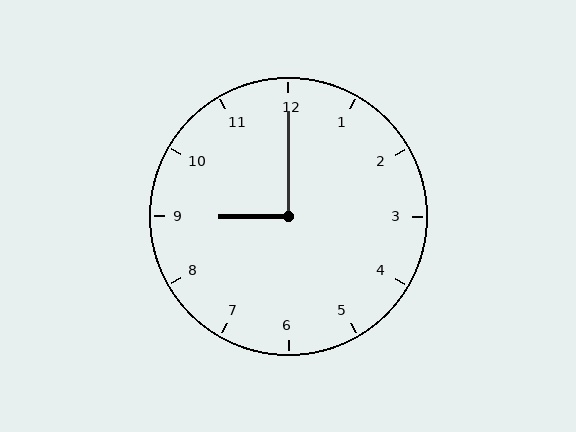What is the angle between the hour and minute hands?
Approximately 90 degrees.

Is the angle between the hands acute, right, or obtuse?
It is right.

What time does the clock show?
9:00.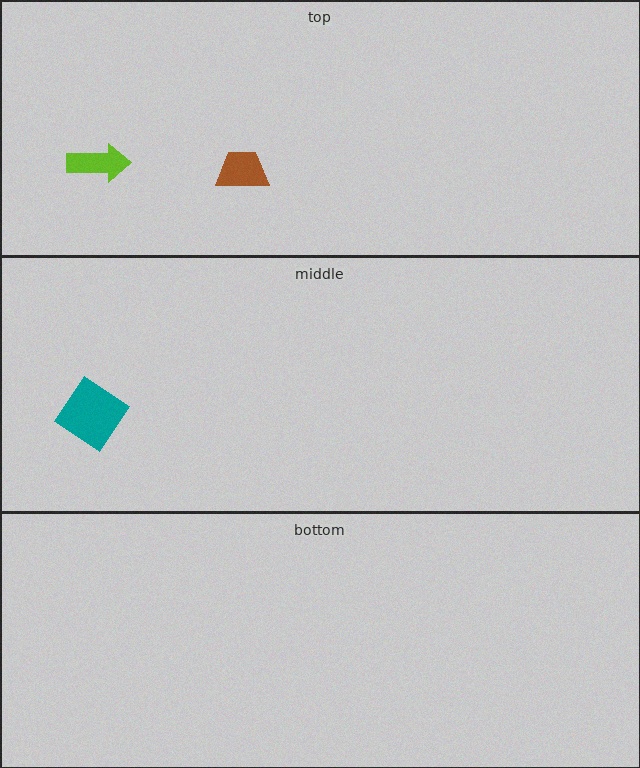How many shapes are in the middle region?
1.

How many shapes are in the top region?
2.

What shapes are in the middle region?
The teal diamond.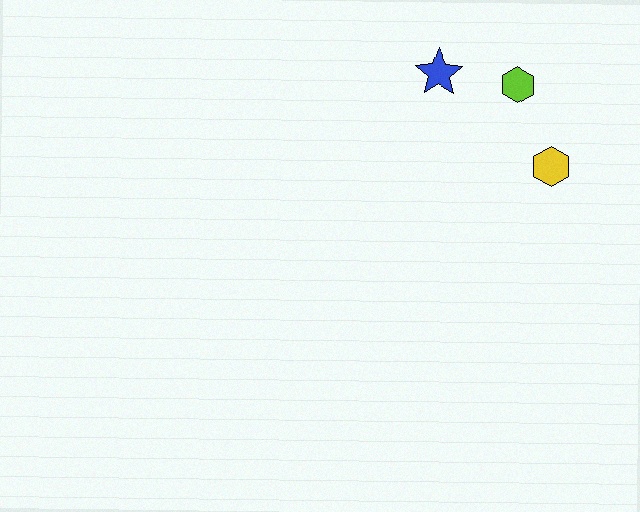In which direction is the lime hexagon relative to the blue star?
The lime hexagon is to the right of the blue star.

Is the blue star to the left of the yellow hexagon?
Yes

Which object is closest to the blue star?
The lime hexagon is closest to the blue star.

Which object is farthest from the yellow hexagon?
The blue star is farthest from the yellow hexagon.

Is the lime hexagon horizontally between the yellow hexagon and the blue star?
Yes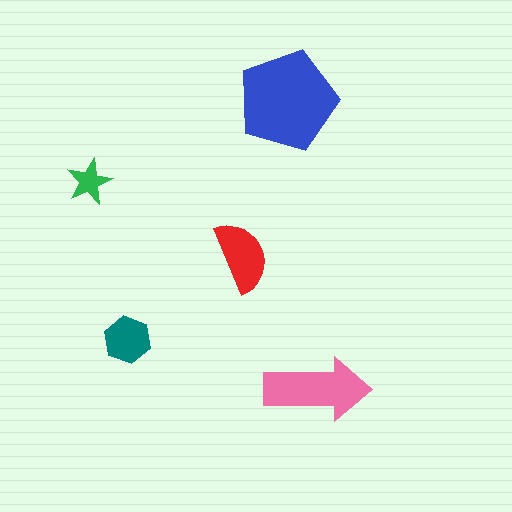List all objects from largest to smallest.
The blue pentagon, the pink arrow, the red semicircle, the teal hexagon, the green star.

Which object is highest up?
The blue pentagon is topmost.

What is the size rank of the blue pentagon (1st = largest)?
1st.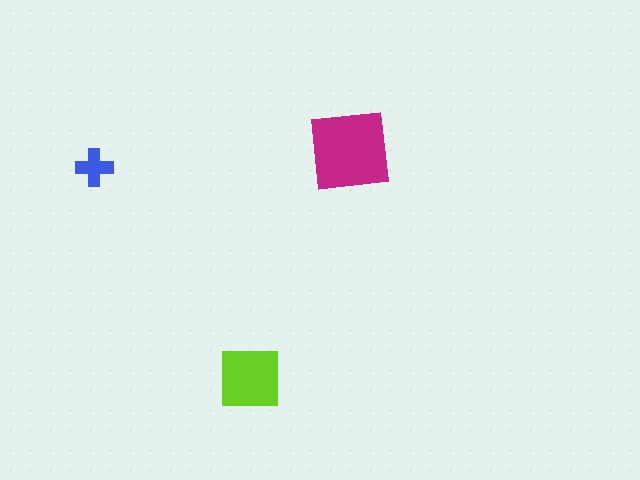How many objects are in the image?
There are 3 objects in the image.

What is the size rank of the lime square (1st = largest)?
2nd.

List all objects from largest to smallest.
The magenta square, the lime square, the blue cross.